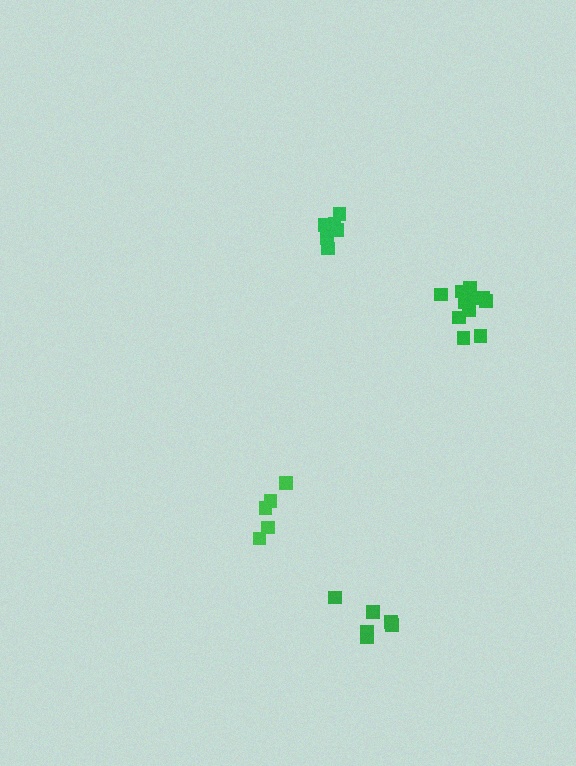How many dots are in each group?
Group 1: 6 dots, Group 2: 11 dots, Group 3: 5 dots, Group 4: 7 dots (29 total).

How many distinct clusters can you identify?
There are 4 distinct clusters.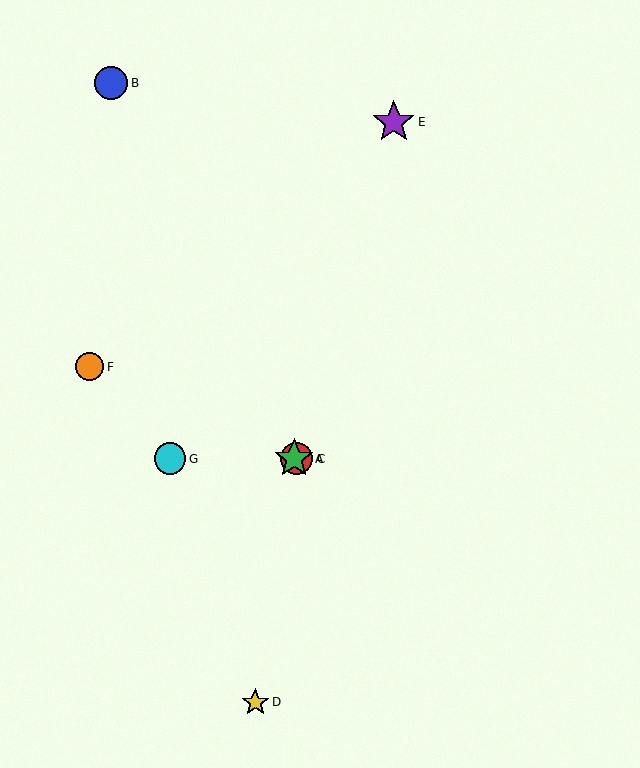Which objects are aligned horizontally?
Objects A, C, G are aligned horizontally.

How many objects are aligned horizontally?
3 objects (A, C, G) are aligned horizontally.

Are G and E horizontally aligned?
No, G is at y≈459 and E is at y≈122.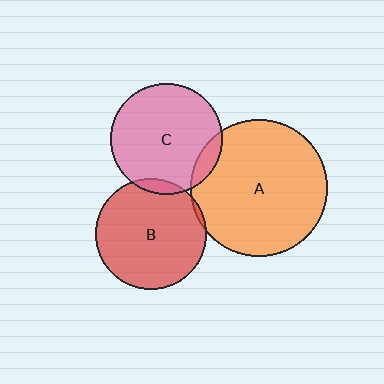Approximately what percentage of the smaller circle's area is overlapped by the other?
Approximately 5%.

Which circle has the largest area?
Circle A (orange).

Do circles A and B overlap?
Yes.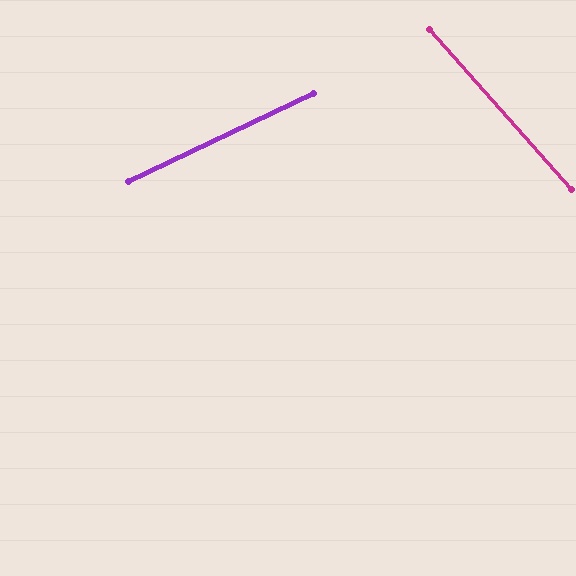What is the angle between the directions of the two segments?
Approximately 74 degrees.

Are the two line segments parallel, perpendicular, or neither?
Neither parallel nor perpendicular — they differ by about 74°.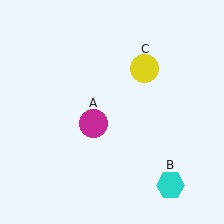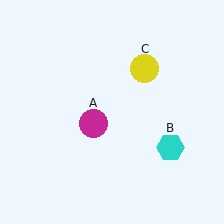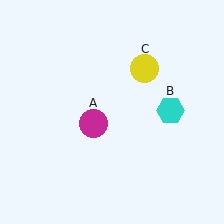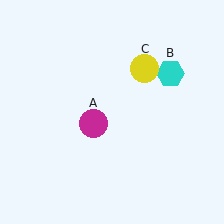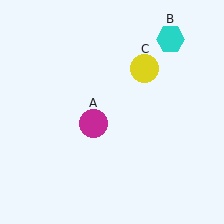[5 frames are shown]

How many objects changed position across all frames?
1 object changed position: cyan hexagon (object B).